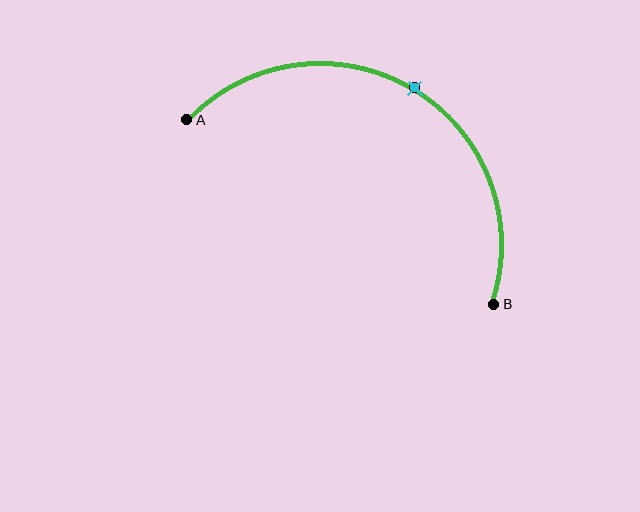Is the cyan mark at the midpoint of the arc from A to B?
Yes. The cyan mark lies on the arc at equal arc-length from both A and B — it is the arc midpoint.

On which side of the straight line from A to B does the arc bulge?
The arc bulges above the straight line connecting A and B.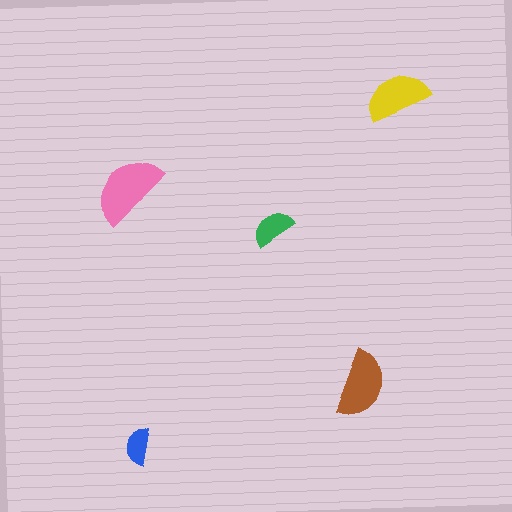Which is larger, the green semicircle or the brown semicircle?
The brown one.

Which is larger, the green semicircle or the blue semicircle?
The green one.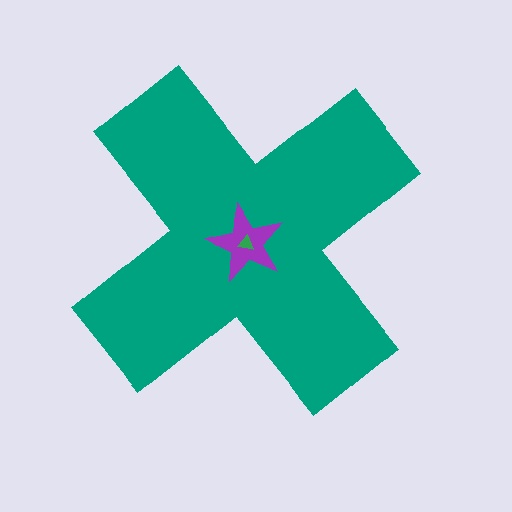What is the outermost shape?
The teal cross.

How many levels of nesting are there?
3.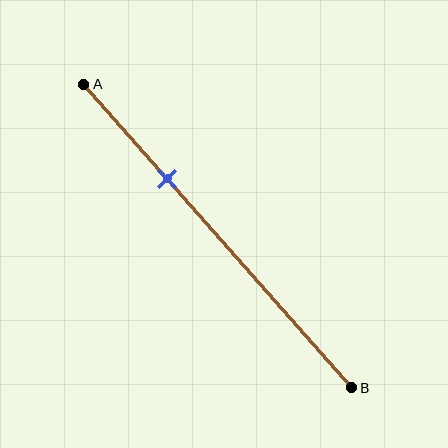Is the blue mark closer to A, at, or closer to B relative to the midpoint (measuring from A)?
The blue mark is closer to point A than the midpoint of segment AB.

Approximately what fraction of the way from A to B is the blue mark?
The blue mark is approximately 30% of the way from A to B.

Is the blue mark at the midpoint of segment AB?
No, the mark is at about 30% from A, not at the 50% midpoint.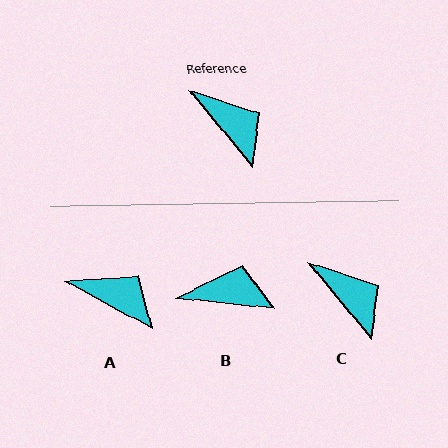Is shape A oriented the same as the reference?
No, it is off by about 22 degrees.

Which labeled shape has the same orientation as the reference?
C.